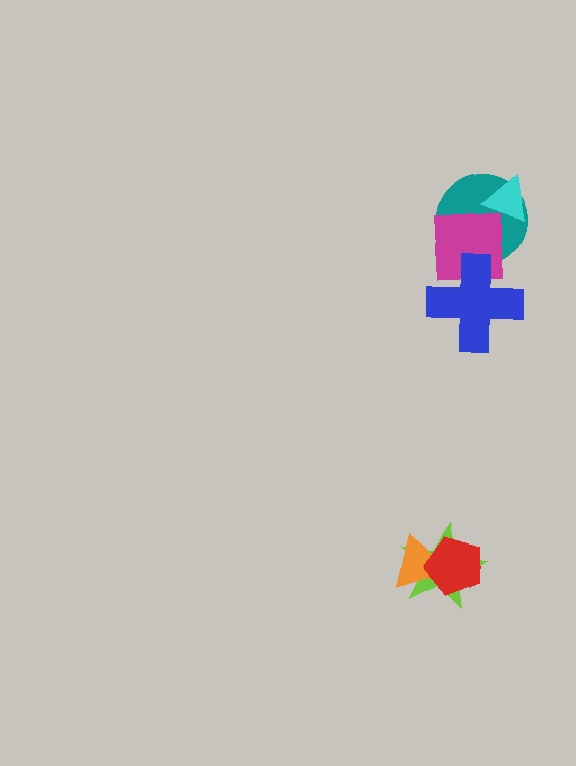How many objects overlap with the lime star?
2 objects overlap with the lime star.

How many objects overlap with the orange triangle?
2 objects overlap with the orange triangle.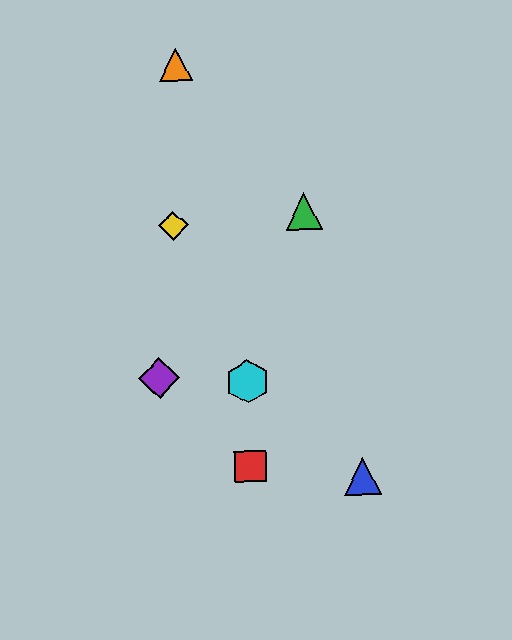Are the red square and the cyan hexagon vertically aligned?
Yes, both are at x≈250.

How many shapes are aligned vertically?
2 shapes (the red square, the cyan hexagon) are aligned vertically.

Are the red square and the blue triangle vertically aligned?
No, the red square is at x≈250 and the blue triangle is at x≈363.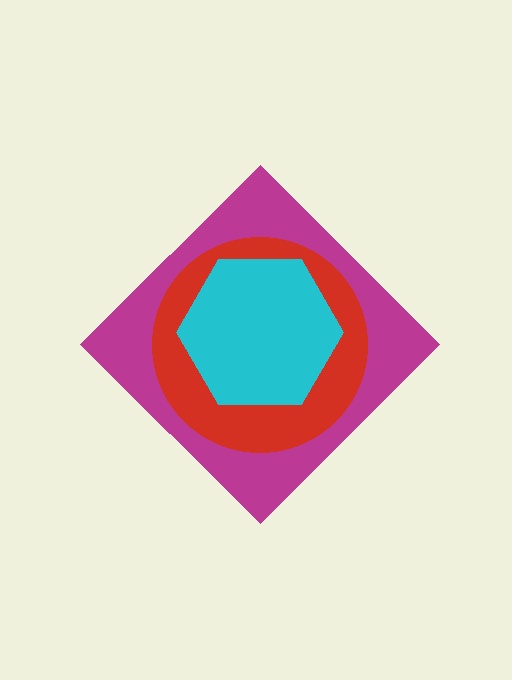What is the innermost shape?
The cyan hexagon.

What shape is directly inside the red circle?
The cyan hexagon.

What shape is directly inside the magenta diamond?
The red circle.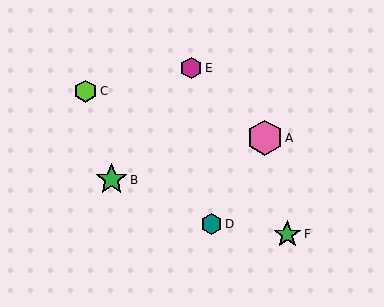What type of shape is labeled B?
Shape B is a green star.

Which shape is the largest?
The pink hexagon (labeled A) is the largest.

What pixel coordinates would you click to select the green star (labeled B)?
Click at (111, 180) to select the green star B.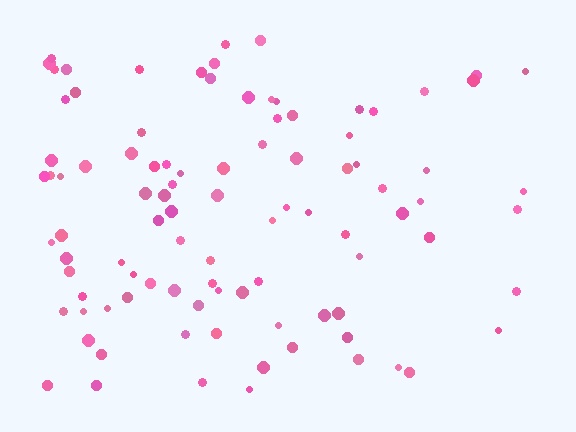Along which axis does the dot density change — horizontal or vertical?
Horizontal.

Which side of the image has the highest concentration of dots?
The left.